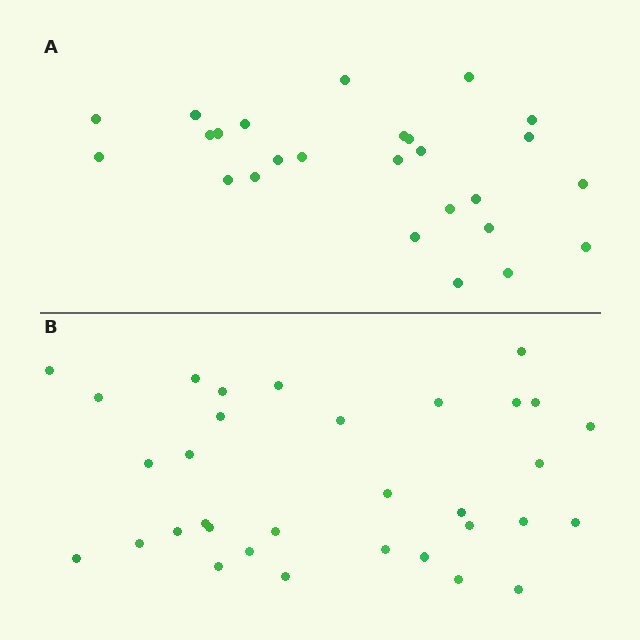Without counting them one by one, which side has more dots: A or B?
Region B (the bottom region) has more dots.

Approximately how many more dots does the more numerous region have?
Region B has roughly 8 or so more dots than region A.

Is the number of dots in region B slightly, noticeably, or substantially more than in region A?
Region B has noticeably more, but not dramatically so. The ratio is roughly 1.3 to 1.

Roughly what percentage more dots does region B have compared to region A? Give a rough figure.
About 25% more.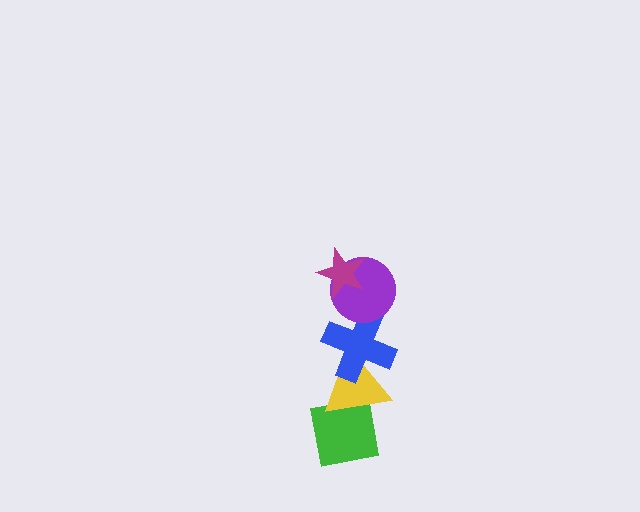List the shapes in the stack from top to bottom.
From top to bottom: the magenta star, the purple circle, the blue cross, the yellow triangle, the green square.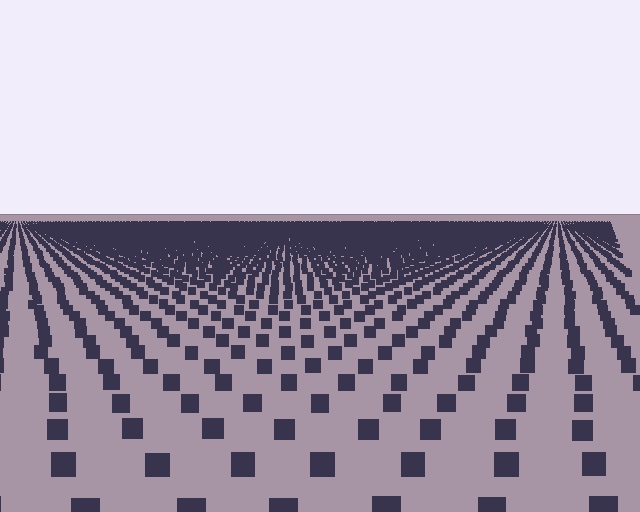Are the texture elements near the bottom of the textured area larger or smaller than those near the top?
Larger. Near the bottom, elements are closer to the viewer and appear at a bigger on-screen size.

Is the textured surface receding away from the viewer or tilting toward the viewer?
The surface is receding away from the viewer. Texture elements get smaller and denser toward the top.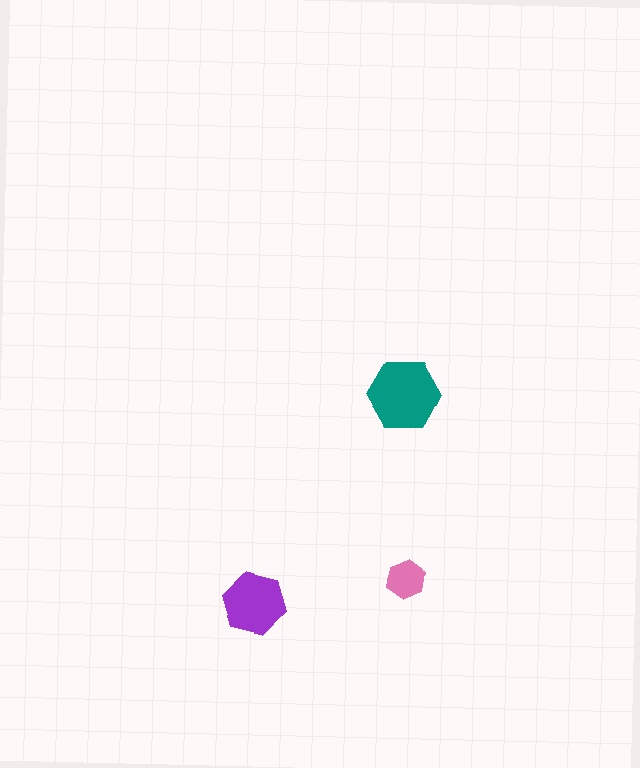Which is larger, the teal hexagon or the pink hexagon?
The teal one.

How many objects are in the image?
There are 3 objects in the image.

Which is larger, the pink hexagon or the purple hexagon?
The purple one.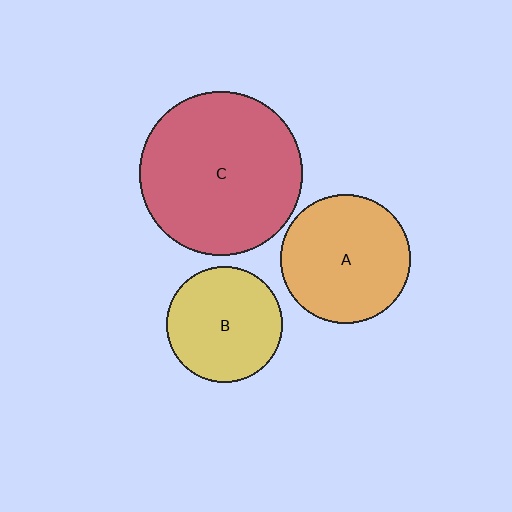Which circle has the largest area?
Circle C (red).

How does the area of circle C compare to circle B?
Approximately 2.0 times.